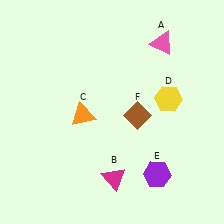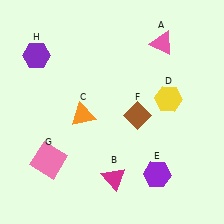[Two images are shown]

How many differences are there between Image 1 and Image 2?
There are 2 differences between the two images.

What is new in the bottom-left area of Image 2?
A pink square (G) was added in the bottom-left area of Image 2.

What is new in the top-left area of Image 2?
A purple hexagon (H) was added in the top-left area of Image 2.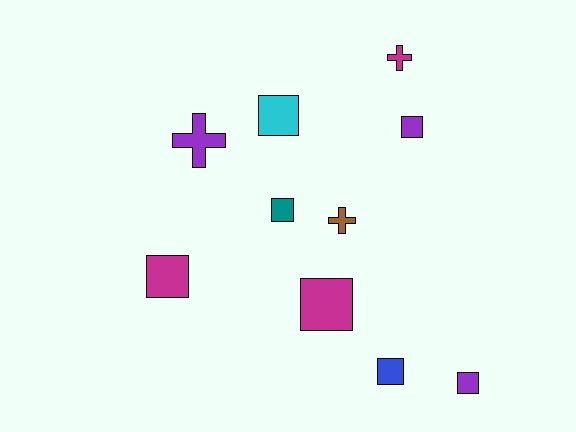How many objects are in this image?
There are 10 objects.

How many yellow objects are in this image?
There are no yellow objects.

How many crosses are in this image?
There are 3 crosses.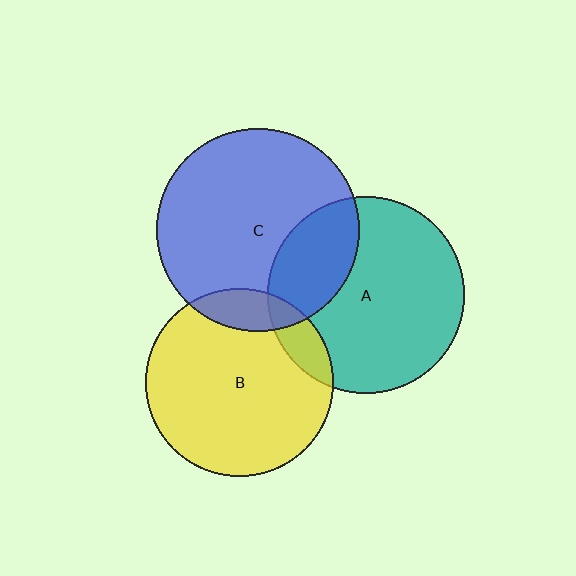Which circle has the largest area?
Circle C (blue).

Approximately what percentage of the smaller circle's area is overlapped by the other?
Approximately 10%.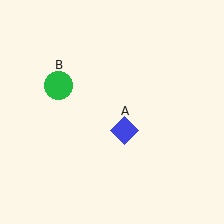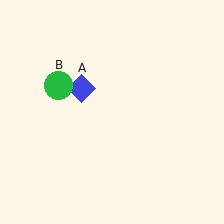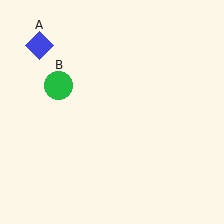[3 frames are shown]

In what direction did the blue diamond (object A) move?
The blue diamond (object A) moved up and to the left.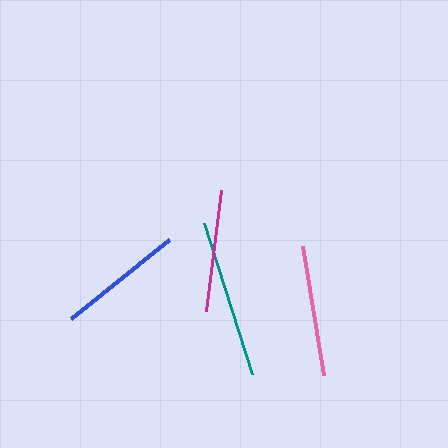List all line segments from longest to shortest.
From longest to shortest: teal, pink, blue, magenta.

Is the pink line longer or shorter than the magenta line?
The pink line is longer than the magenta line.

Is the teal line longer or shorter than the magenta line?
The teal line is longer than the magenta line.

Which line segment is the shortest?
The magenta line is the shortest at approximately 121 pixels.